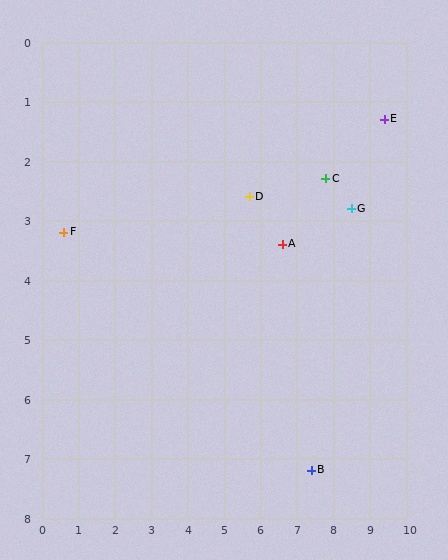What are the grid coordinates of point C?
Point C is at approximately (7.8, 2.3).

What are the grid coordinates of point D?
Point D is at approximately (5.7, 2.6).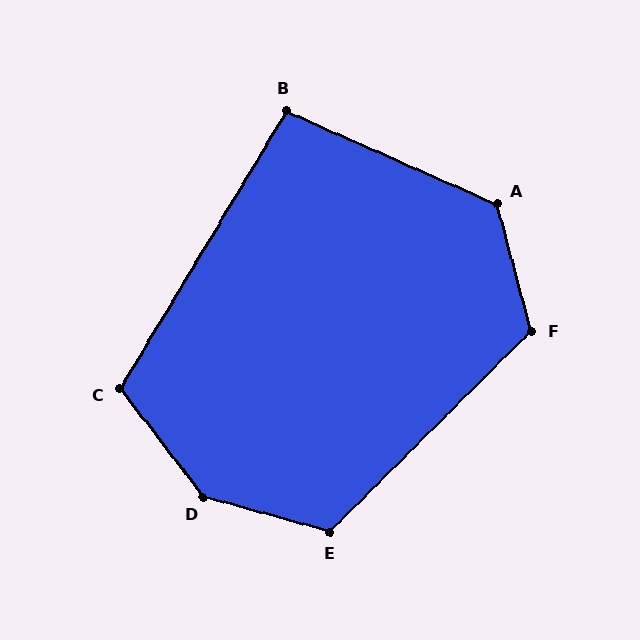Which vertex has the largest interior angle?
D, at approximately 143 degrees.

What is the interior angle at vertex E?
Approximately 120 degrees (obtuse).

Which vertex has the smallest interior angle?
B, at approximately 97 degrees.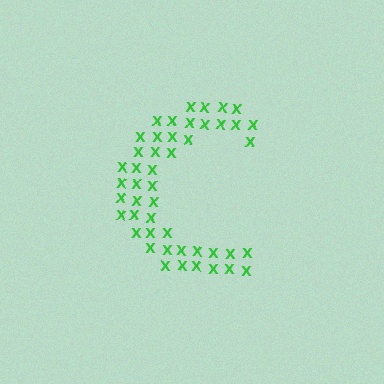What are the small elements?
The small elements are letter X's.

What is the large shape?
The large shape is the letter C.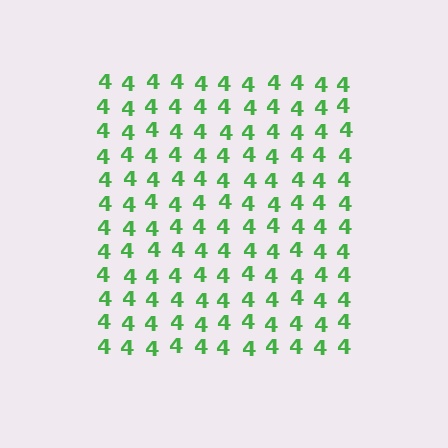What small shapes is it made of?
It is made of small digit 4's.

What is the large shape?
The large shape is a square.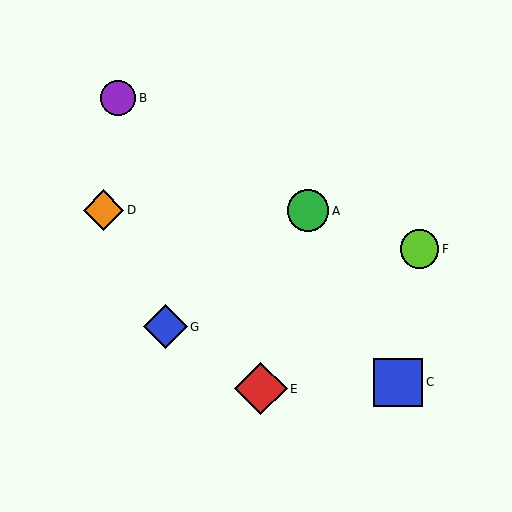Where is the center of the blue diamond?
The center of the blue diamond is at (165, 327).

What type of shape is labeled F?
Shape F is a lime circle.